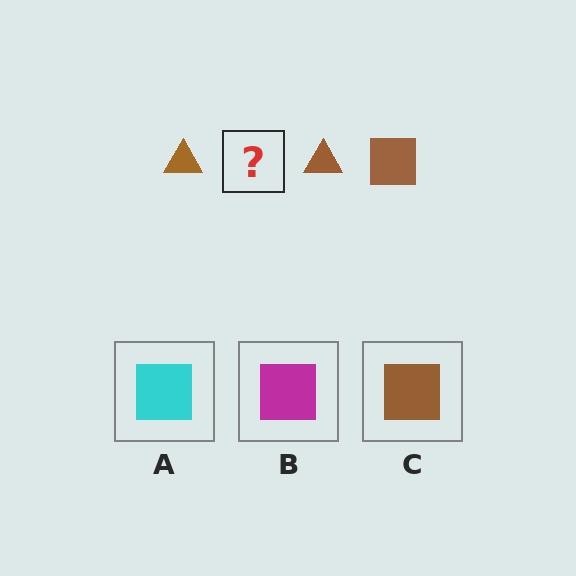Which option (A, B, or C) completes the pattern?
C.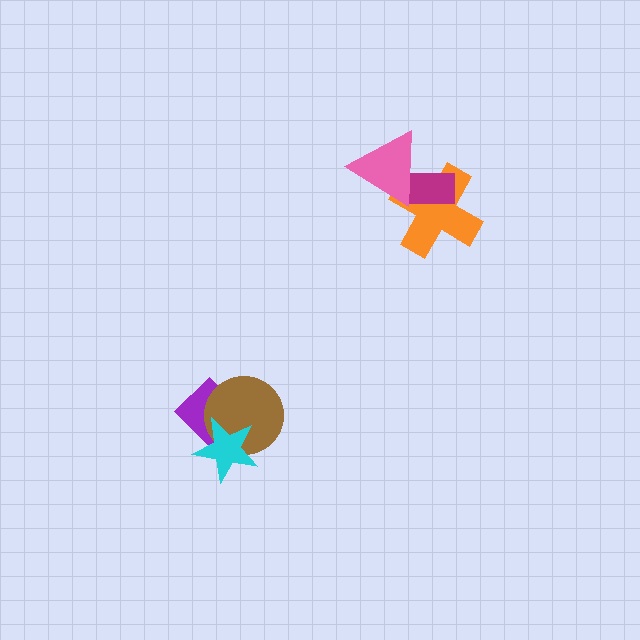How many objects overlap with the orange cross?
2 objects overlap with the orange cross.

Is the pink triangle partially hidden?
No, no other shape covers it.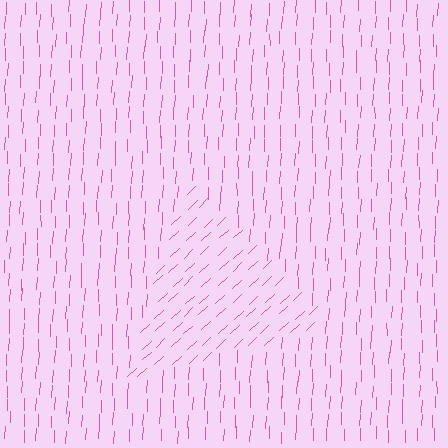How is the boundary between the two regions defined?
The boundary is defined purely by a change in line orientation (approximately 45 degrees difference). All lines are the same color and thickness.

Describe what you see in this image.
The image is filled with small pink line segments. A triangle region in the image has lines oriented differently from the surrounding lines, creating a visible texture boundary.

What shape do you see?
I see a triangle.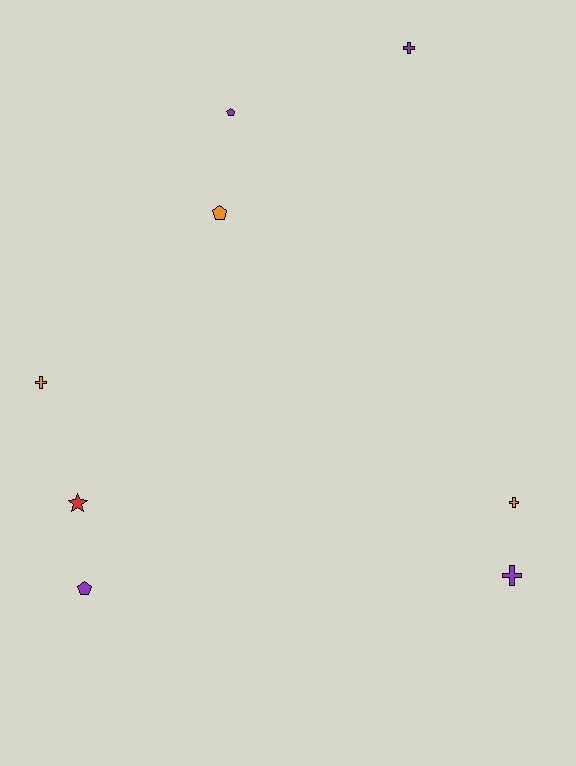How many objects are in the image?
There are 8 objects.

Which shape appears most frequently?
Cross, with 4 objects.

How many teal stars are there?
There are no teal stars.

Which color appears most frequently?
Purple, with 4 objects.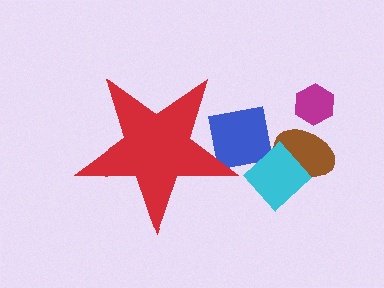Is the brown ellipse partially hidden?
No, the brown ellipse is fully visible.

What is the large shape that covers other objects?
A red star.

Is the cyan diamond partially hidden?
No, the cyan diamond is fully visible.